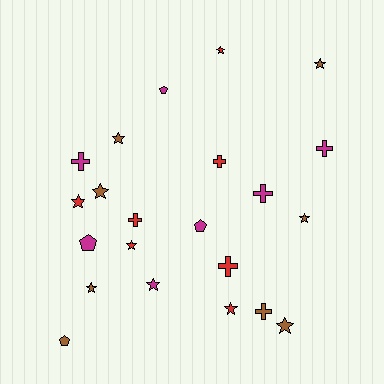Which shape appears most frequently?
Star, with 11 objects.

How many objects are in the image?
There are 22 objects.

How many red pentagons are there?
There are no red pentagons.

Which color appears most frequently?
Brown, with 8 objects.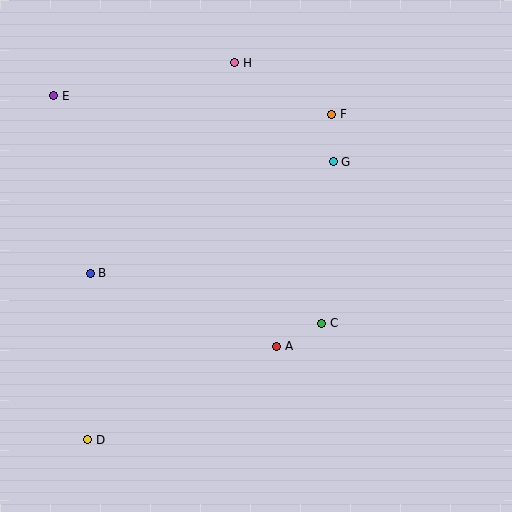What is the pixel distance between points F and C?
The distance between F and C is 209 pixels.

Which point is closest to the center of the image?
Point A at (277, 346) is closest to the center.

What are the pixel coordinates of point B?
Point B is at (90, 273).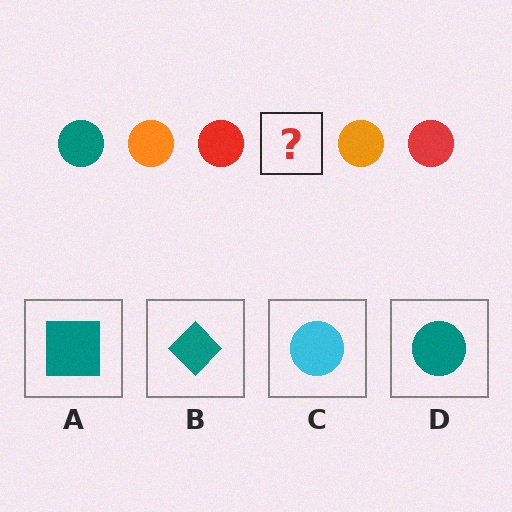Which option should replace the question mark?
Option D.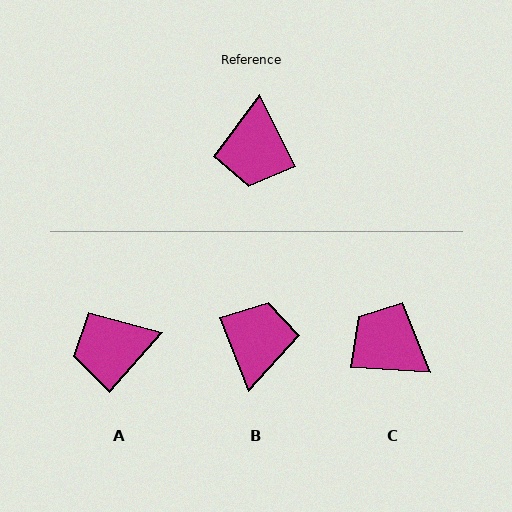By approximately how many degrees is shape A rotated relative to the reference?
Approximately 68 degrees clockwise.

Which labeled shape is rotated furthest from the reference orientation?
B, about 174 degrees away.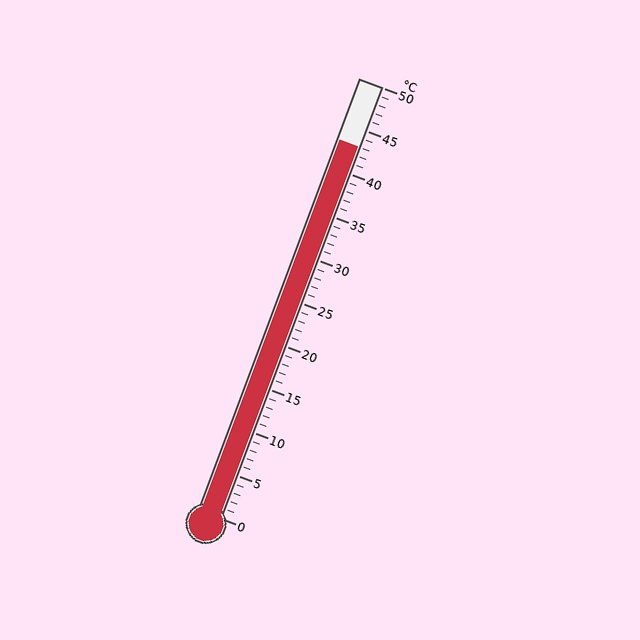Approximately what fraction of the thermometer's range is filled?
The thermometer is filled to approximately 85% of its range.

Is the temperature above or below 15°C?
The temperature is above 15°C.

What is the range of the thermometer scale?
The thermometer scale ranges from 0°C to 50°C.